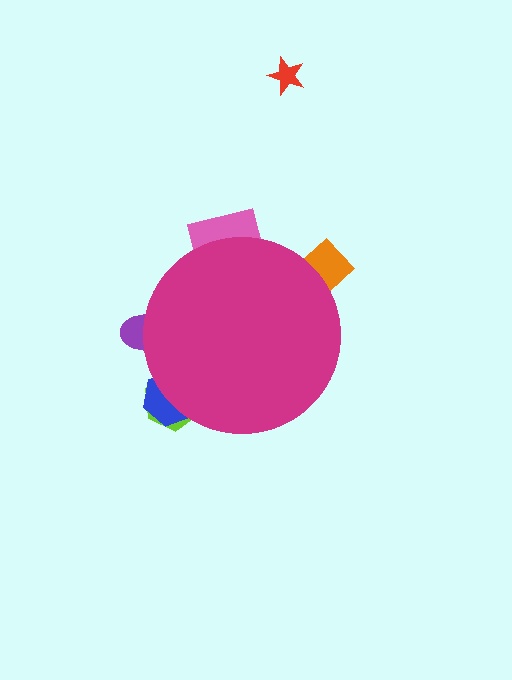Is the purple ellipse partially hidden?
Yes, the purple ellipse is partially hidden behind the magenta circle.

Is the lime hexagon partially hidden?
Yes, the lime hexagon is partially hidden behind the magenta circle.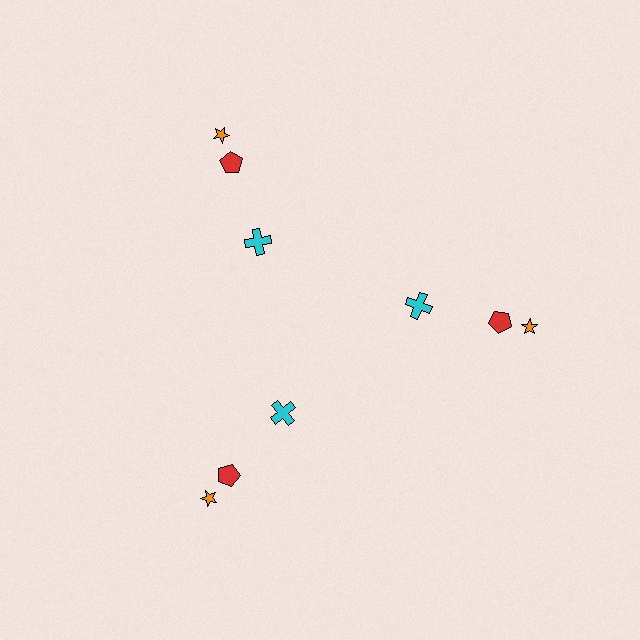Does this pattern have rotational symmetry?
Yes, this pattern has 3-fold rotational symmetry. It looks the same after rotating 120 degrees around the center.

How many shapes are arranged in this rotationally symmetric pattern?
There are 9 shapes, arranged in 3 groups of 3.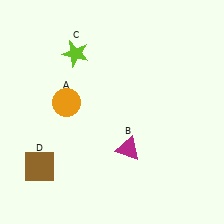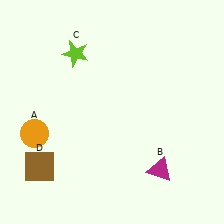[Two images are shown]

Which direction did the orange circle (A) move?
The orange circle (A) moved left.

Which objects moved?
The objects that moved are: the orange circle (A), the magenta triangle (B).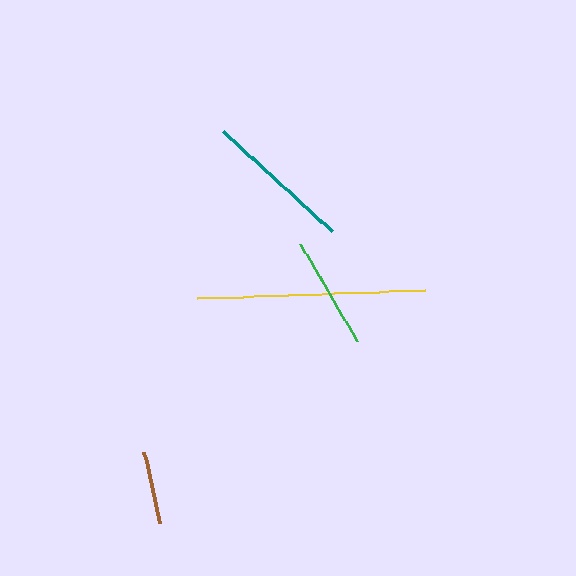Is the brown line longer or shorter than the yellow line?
The yellow line is longer than the brown line.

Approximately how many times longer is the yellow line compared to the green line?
The yellow line is approximately 2.0 times the length of the green line.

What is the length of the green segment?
The green segment is approximately 113 pixels long.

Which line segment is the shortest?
The brown line is the shortest at approximately 73 pixels.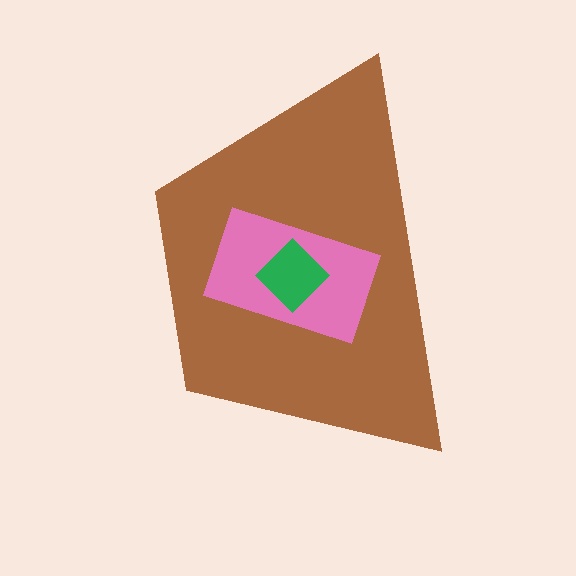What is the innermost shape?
The green diamond.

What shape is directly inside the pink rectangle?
The green diamond.